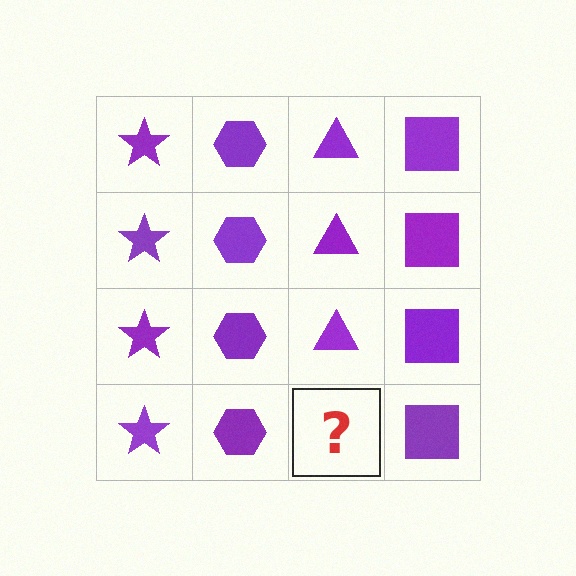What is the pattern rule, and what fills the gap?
The rule is that each column has a consistent shape. The gap should be filled with a purple triangle.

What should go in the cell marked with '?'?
The missing cell should contain a purple triangle.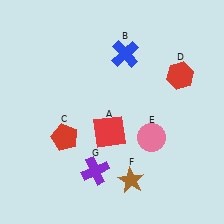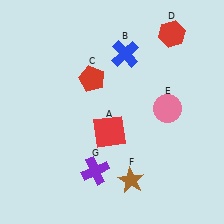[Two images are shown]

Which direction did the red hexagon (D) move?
The red hexagon (D) moved up.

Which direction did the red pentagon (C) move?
The red pentagon (C) moved up.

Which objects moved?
The objects that moved are: the red pentagon (C), the red hexagon (D), the pink circle (E).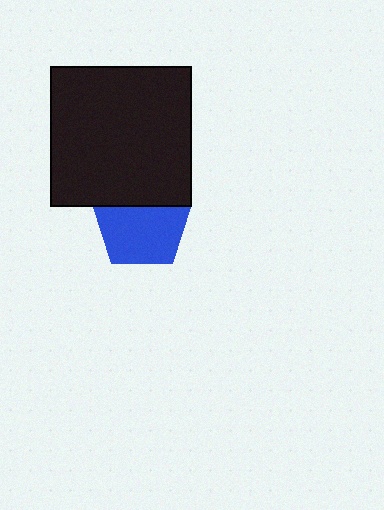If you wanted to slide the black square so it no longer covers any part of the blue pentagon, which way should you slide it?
Slide it up — that is the most direct way to separate the two shapes.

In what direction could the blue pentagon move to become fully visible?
The blue pentagon could move down. That would shift it out from behind the black square entirely.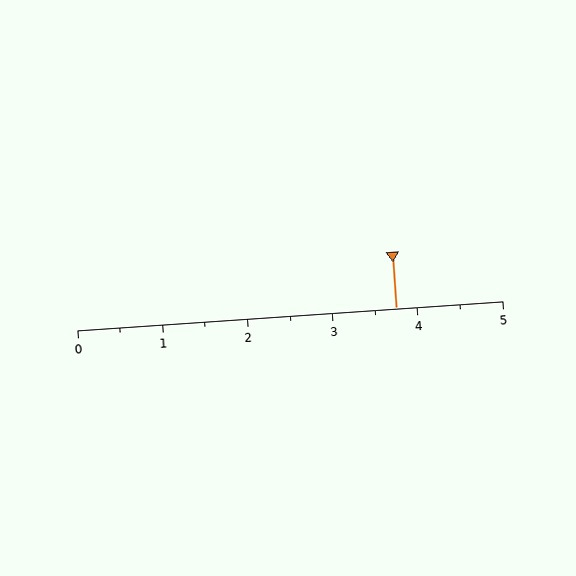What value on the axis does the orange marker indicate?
The marker indicates approximately 3.8.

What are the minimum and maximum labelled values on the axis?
The axis runs from 0 to 5.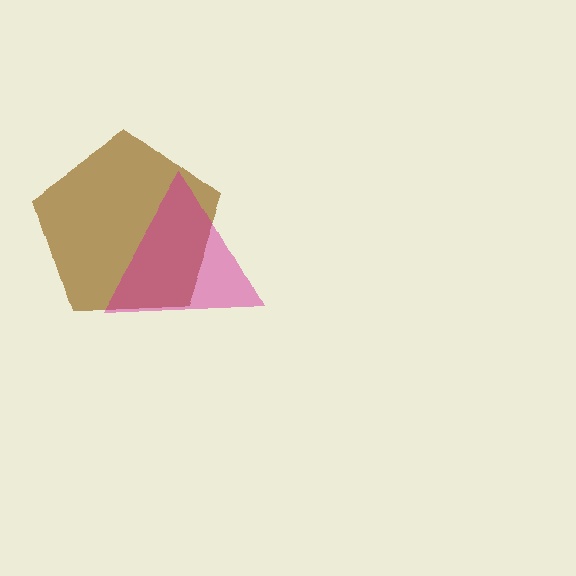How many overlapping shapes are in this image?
There are 2 overlapping shapes in the image.